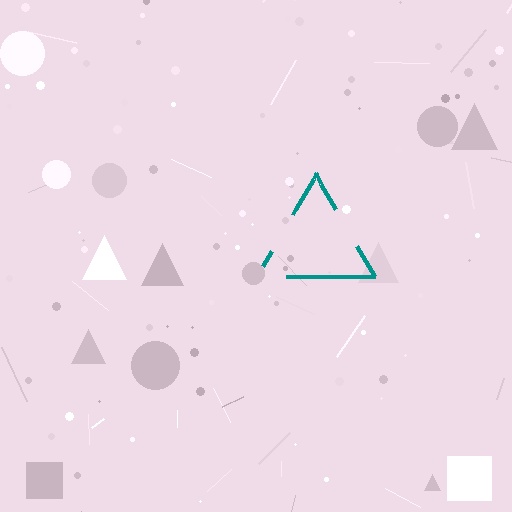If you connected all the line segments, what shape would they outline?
They would outline a triangle.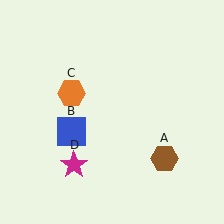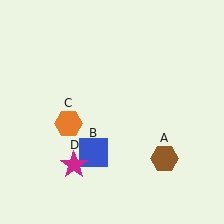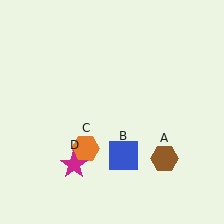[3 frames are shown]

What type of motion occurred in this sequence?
The blue square (object B), orange hexagon (object C) rotated counterclockwise around the center of the scene.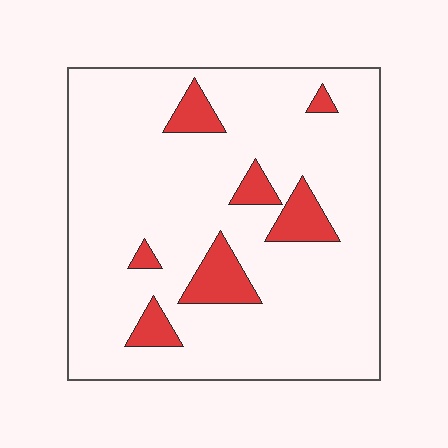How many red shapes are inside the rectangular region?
7.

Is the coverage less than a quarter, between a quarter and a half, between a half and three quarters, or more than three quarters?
Less than a quarter.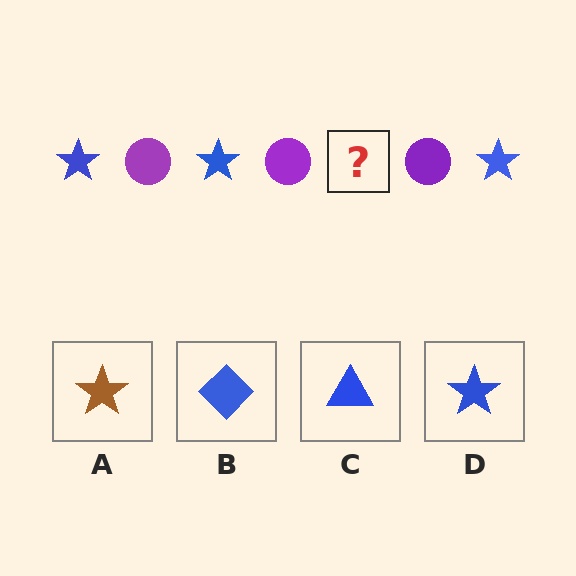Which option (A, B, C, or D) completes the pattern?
D.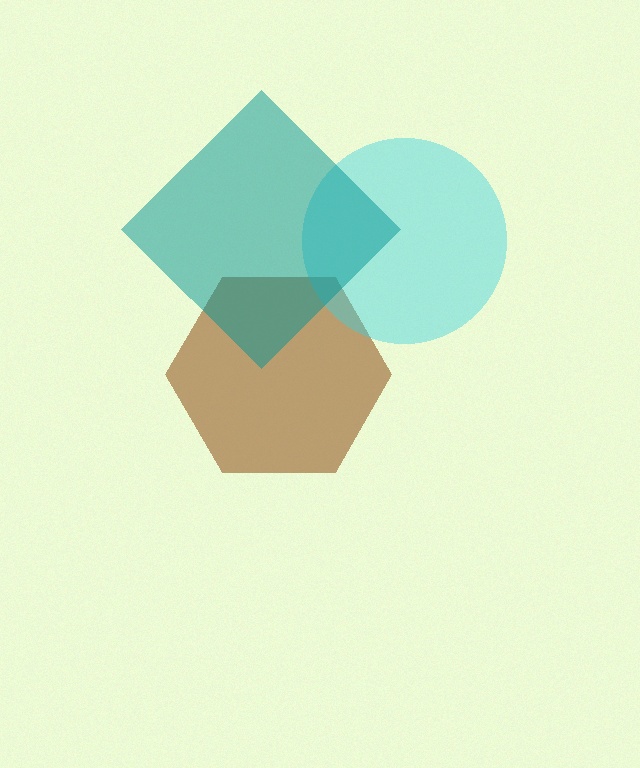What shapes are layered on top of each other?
The layered shapes are: a brown hexagon, a cyan circle, a teal diamond.